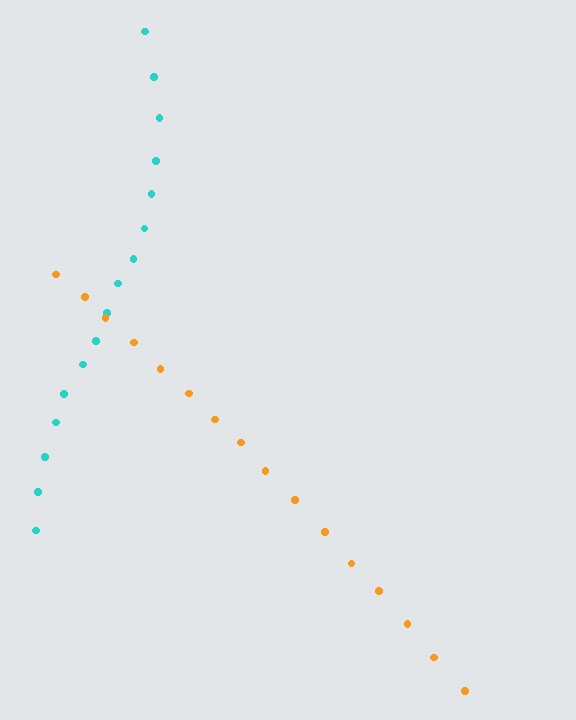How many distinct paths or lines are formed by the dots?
There are 2 distinct paths.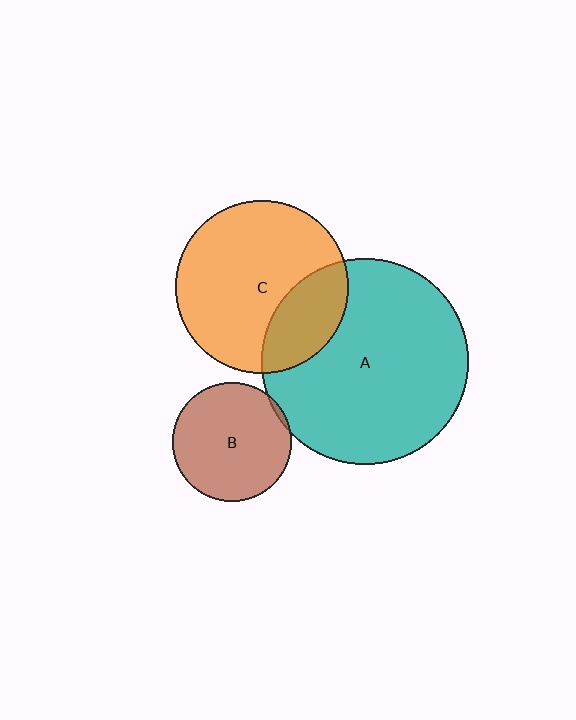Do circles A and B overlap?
Yes.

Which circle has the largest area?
Circle A (teal).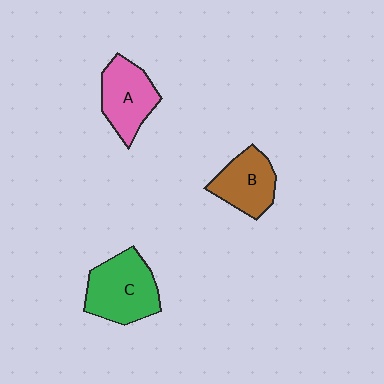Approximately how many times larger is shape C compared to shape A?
Approximately 1.2 times.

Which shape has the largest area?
Shape C (green).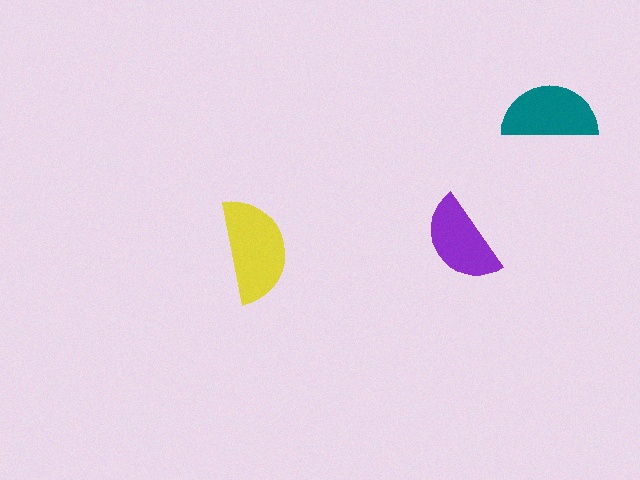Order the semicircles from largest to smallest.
the yellow one, the teal one, the purple one.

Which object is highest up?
The teal semicircle is topmost.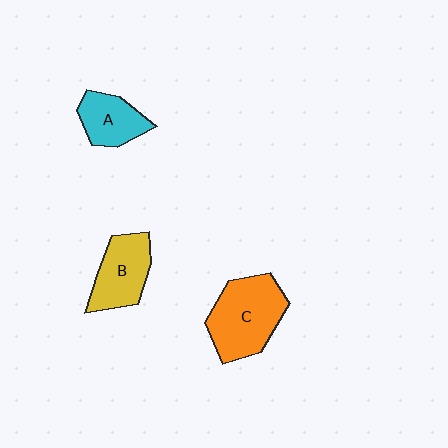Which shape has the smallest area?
Shape A (cyan).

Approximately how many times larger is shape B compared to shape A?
Approximately 1.3 times.